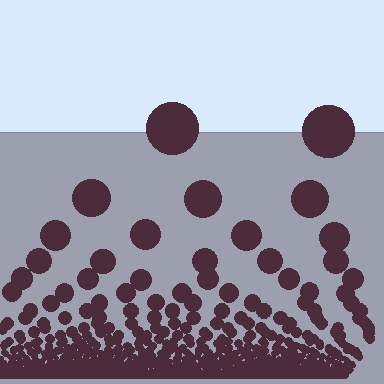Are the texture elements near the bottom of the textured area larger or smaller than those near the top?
Smaller. The gradient is inverted — elements near the bottom are smaller and denser.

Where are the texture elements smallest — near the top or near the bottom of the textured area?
Near the bottom.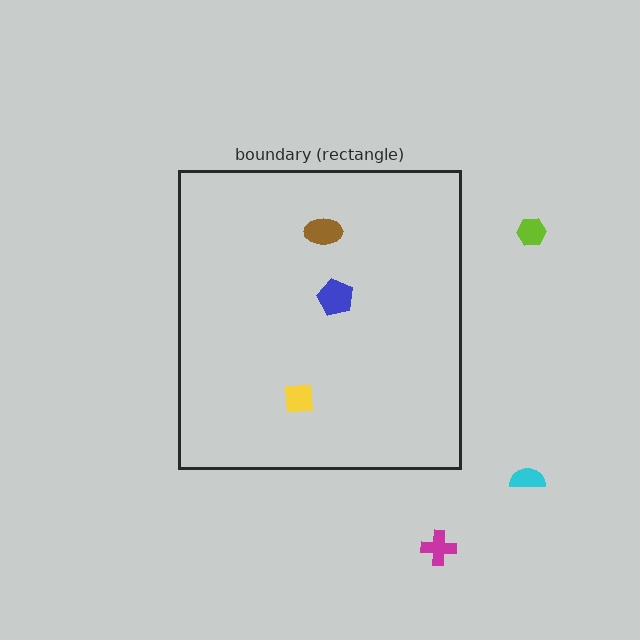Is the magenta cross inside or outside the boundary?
Outside.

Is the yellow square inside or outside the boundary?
Inside.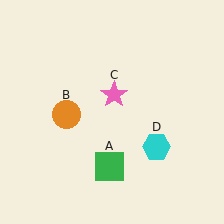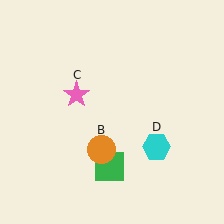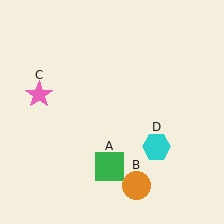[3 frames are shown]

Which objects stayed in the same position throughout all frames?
Green square (object A) and cyan hexagon (object D) remained stationary.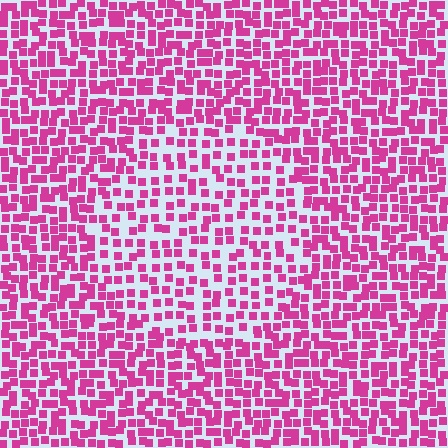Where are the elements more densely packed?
The elements are more densely packed outside the circle boundary.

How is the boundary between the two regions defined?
The boundary is defined by a change in element density (approximately 1.6x ratio). All elements are the same color, size, and shape.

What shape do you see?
I see a circle.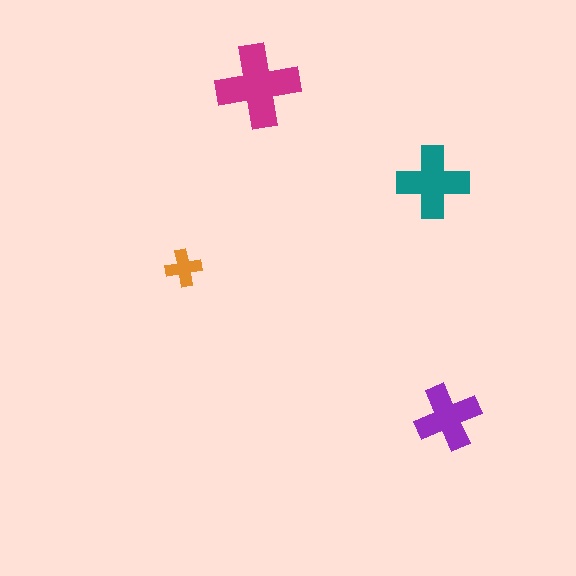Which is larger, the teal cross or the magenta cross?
The magenta one.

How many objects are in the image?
There are 4 objects in the image.